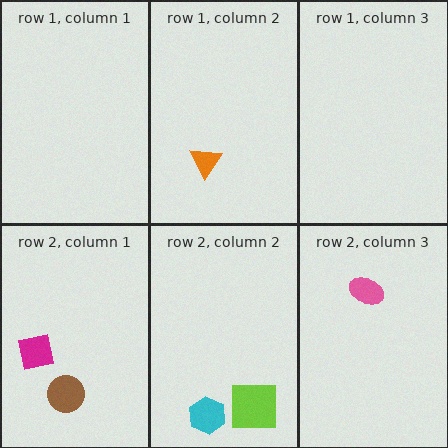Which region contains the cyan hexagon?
The row 2, column 2 region.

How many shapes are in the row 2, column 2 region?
2.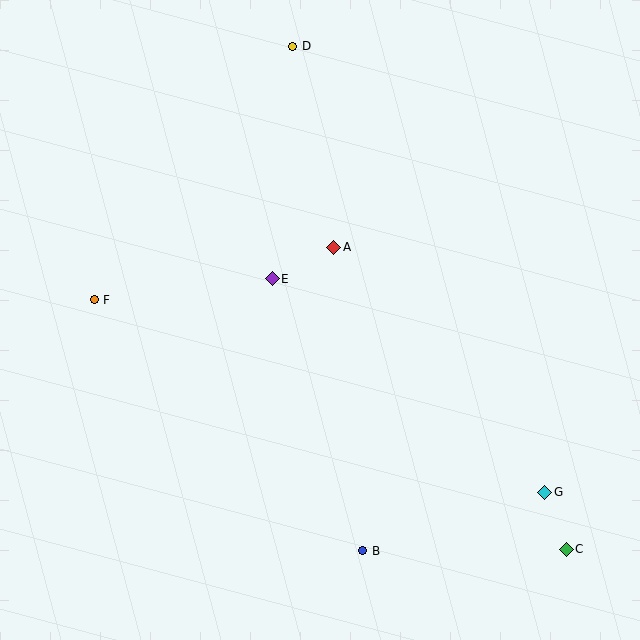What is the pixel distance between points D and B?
The distance between D and B is 509 pixels.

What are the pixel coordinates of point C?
Point C is at (566, 549).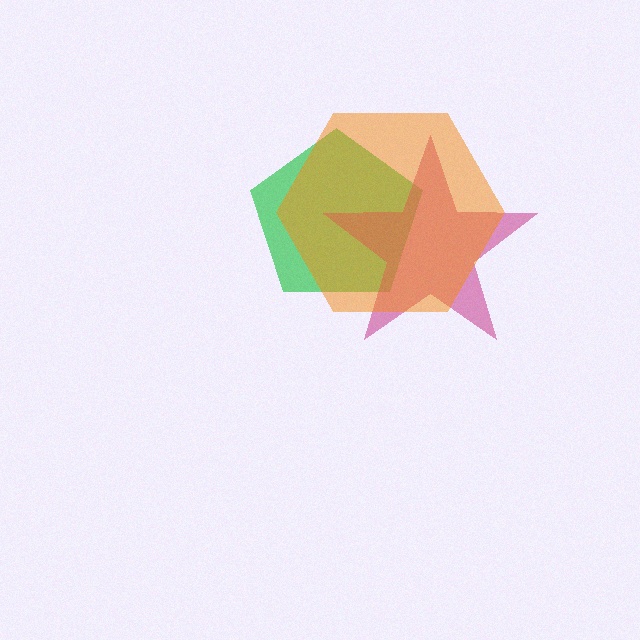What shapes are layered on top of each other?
The layered shapes are: a green pentagon, a magenta star, an orange hexagon.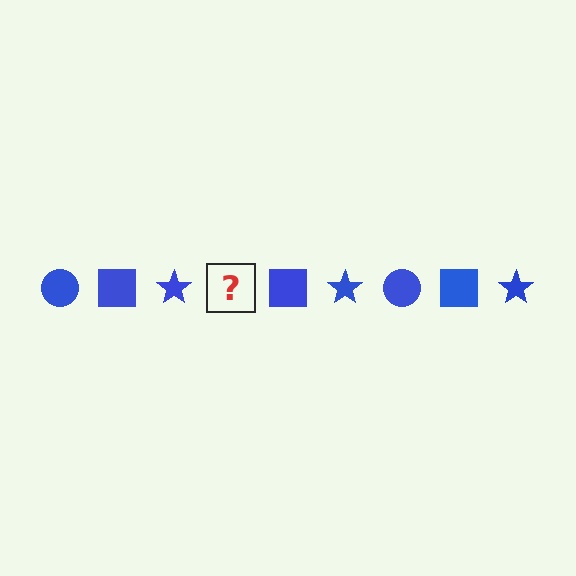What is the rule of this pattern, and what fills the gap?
The rule is that the pattern cycles through circle, square, star shapes in blue. The gap should be filled with a blue circle.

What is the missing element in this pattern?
The missing element is a blue circle.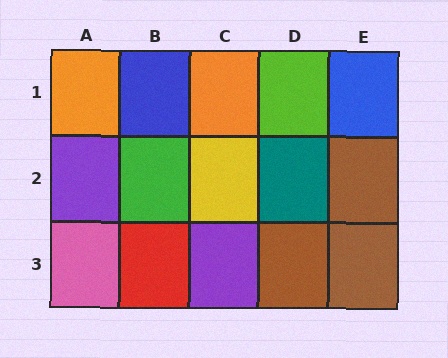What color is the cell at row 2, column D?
Teal.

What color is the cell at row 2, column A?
Purple.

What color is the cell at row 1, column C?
Orange.